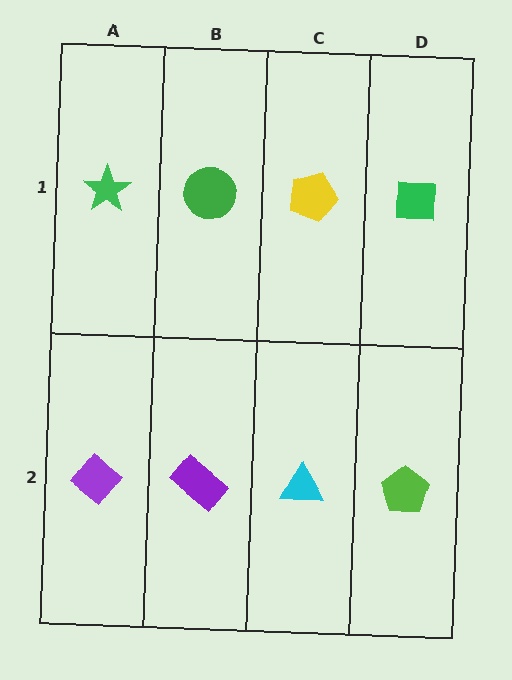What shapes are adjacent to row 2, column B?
A green circle (row 1, column B), a purple diamond (row 2, column A), a cyan triangle (row 2, column C).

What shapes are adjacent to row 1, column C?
A cyan triangle (row 2, column C), a green circle (row 1, column B), a green square (row 1, column D).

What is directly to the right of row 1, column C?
A green square.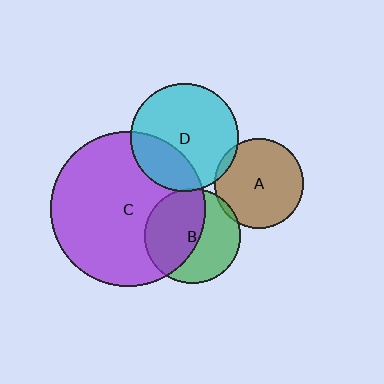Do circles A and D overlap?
Yes.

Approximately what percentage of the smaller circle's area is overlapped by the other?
Approximately 5%.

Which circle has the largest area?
Circle C (purple).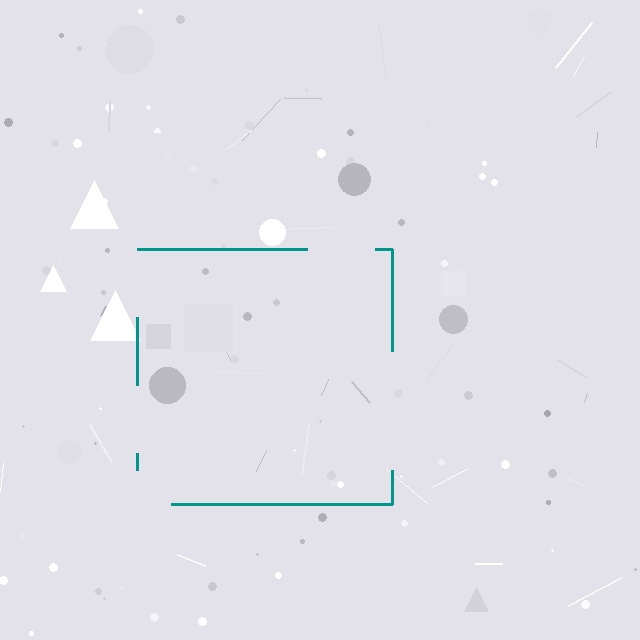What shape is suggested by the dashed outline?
The dashed outline suggests a square.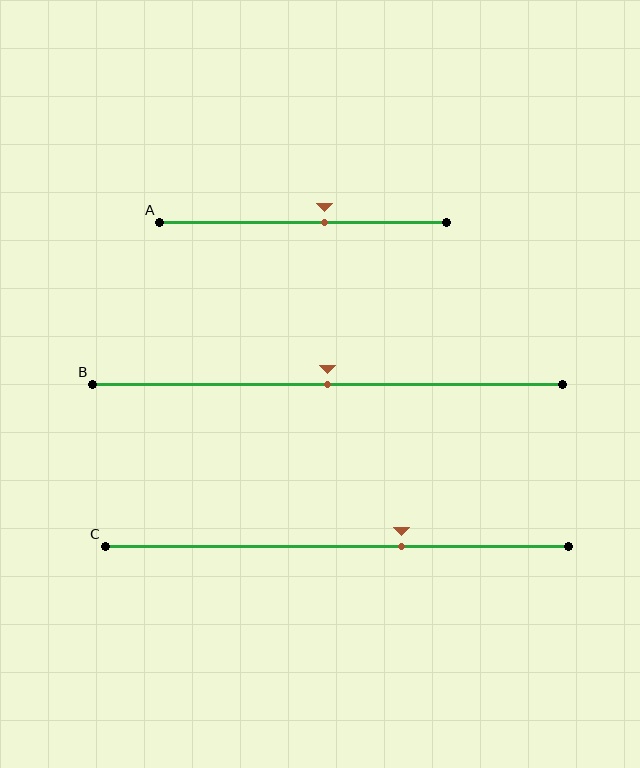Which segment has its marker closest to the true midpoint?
Segment B has its marker closest to the true midpoint.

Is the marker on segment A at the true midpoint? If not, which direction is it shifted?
No, the marker on segment A is shifted to the right by about 7% of the segment length.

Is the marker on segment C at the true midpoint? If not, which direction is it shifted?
No, the marker on segment C is shifted to the right by about 14% of the segment length.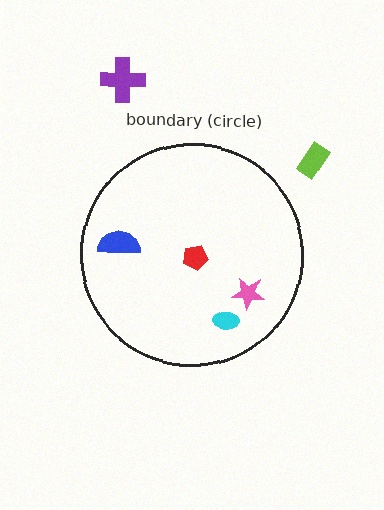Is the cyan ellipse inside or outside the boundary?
Inside.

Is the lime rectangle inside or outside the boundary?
Outside.